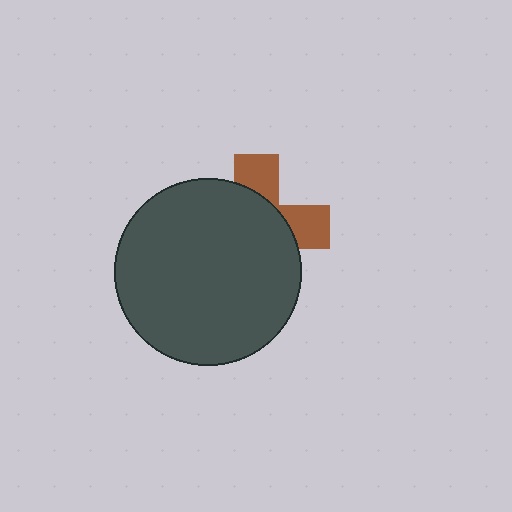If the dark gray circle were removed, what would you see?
You would see the complete brown cross.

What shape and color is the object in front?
The object in front is a dark gray circle.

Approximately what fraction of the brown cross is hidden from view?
Roughly 68% of the brown cross is hidden behind the dark gray circle.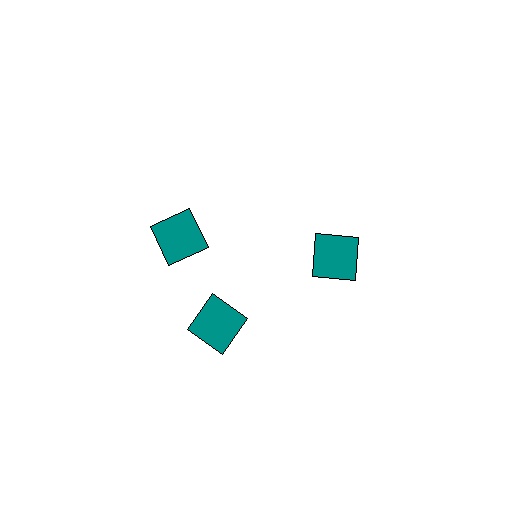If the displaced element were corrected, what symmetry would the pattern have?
It would have 3-fold rotational symmetry — the pattern would map onto itself every 120 degrees.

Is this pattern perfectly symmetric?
No. The 3 teal squares are arranged in a ring, but one element near the 11 o'clock position is rotated out of alignment along the ring, breaking the 3-fold rotational symmetry.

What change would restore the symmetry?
The symmetry would be restored by rotating it back into even spacing with its neighbors so that all 3 squares sit at equal angles and equal distance from the center.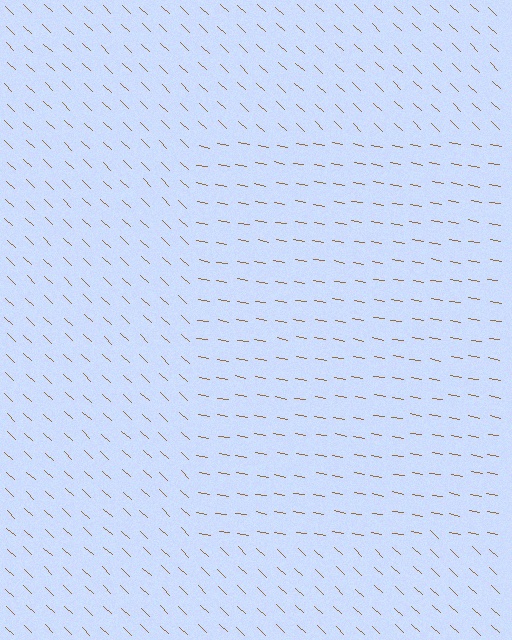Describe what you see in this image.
The image is filled with small brown line segments. A rectangle region in the image has lines oriented differently from the surrounding lines, creating a visible texture boundary.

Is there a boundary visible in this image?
Yes, there is a texture boundary formed by a change in line orientation.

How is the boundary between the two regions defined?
The boundary is defined purely by a change in line orientation (approximately 33 degrees difference). All lines are the same color and thickness.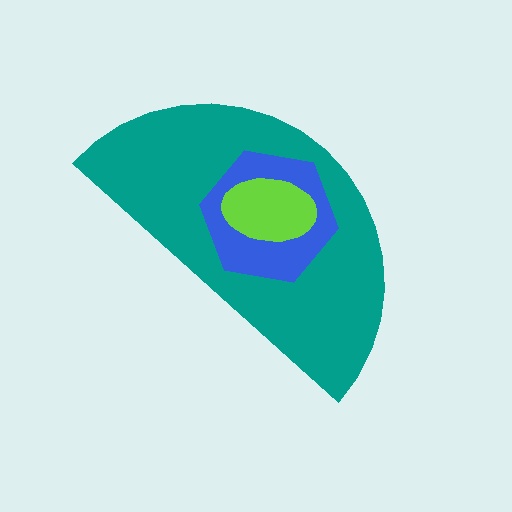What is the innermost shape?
The lime ellipse.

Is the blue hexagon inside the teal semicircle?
Yes.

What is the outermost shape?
The teal semicircle.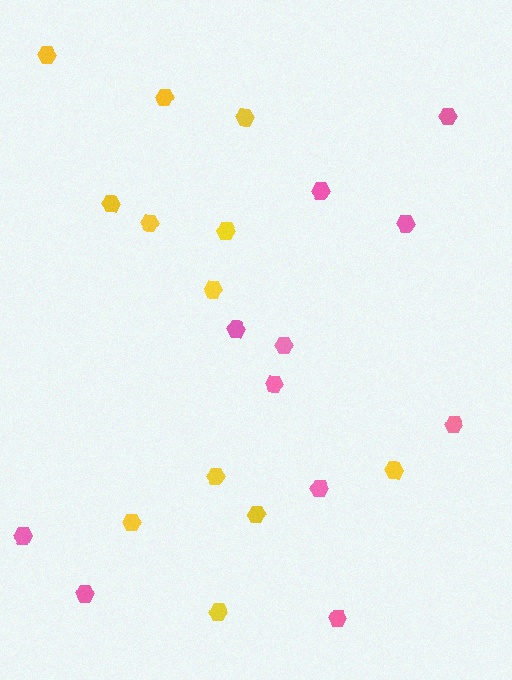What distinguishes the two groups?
There are 2 groups: one group of pink hexagons (11) and one group of yellow hexagons (12).